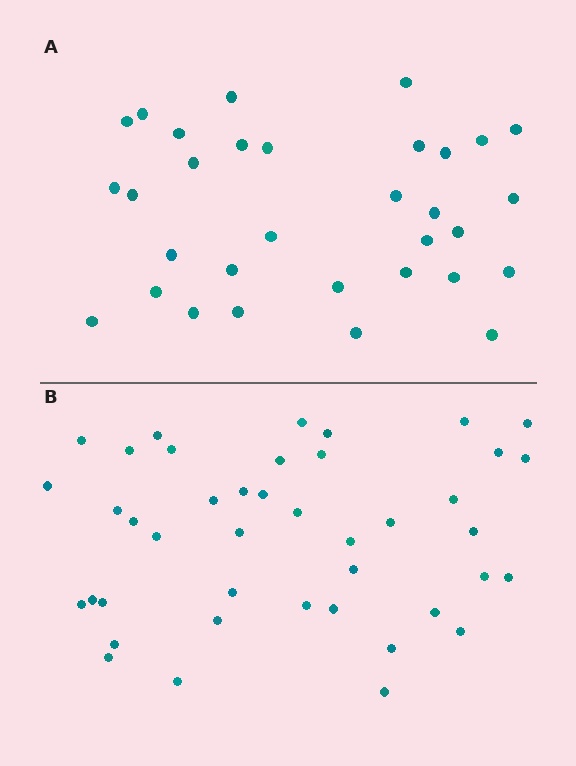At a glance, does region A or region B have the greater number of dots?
Region B (the bottom region) has more dots.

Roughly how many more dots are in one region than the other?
Region B has roughly 10 or so more dots than region A.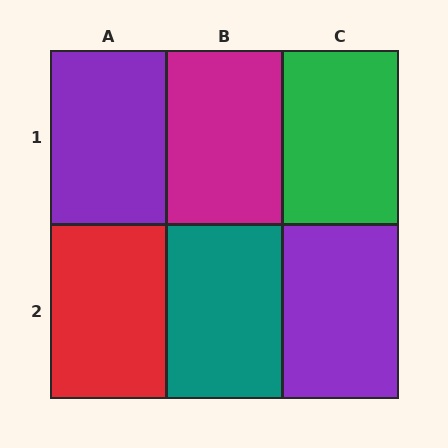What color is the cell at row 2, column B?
Teal.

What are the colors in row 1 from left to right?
Purple, magenta, green.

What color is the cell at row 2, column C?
Purple.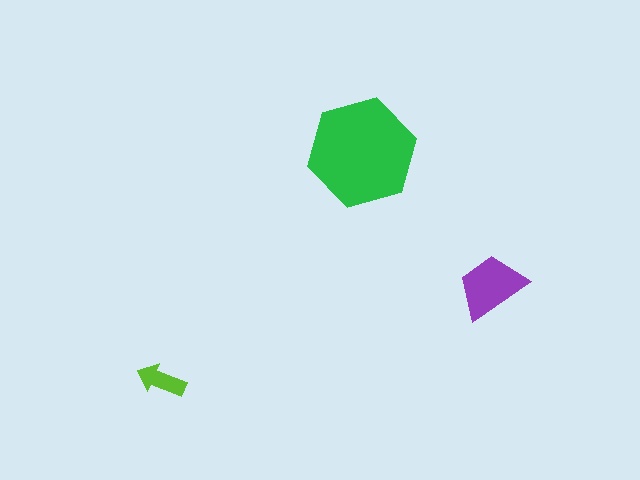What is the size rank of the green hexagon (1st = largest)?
1st.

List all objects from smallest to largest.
The lime arrow, the purple trapezoid, the green hexagon.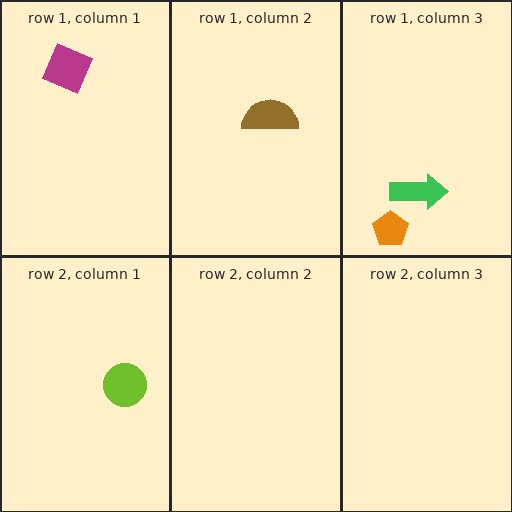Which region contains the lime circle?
The row 2, column 1 region.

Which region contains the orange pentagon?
The row 1, column 3 region.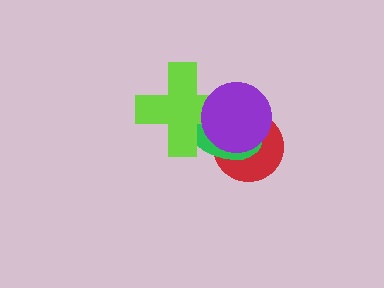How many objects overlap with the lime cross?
2 objects overlap with the lime cross.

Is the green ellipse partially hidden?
Yes, it is partially covered by another shape.